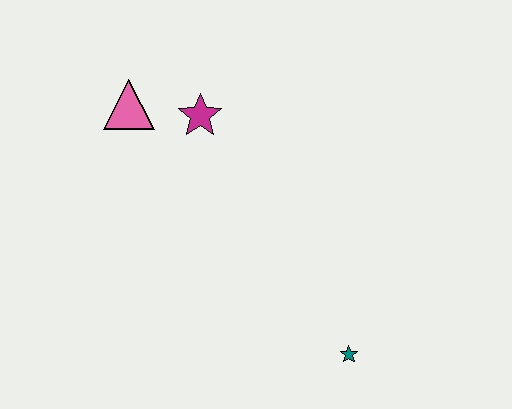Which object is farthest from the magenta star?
The teal star is farthest from the magenta star.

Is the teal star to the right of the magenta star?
Yes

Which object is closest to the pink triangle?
The magenta star is closest to the pink triangle.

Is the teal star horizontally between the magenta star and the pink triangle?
No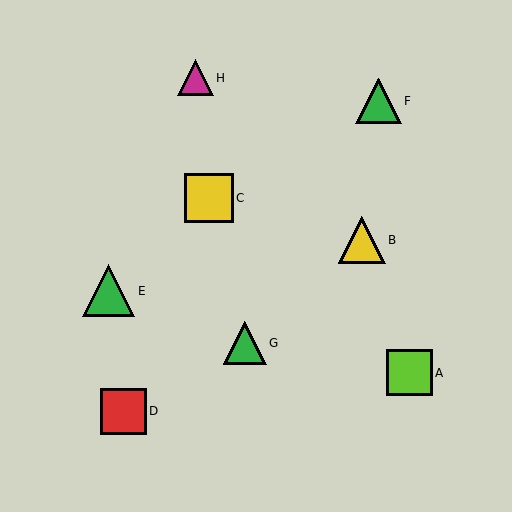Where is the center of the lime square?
The center of the lime square is at (409, 373).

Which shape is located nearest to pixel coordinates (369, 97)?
The green triangle (labeled F) at (378, 101) is nearest to that location.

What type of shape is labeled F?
Shape F is a green triangle.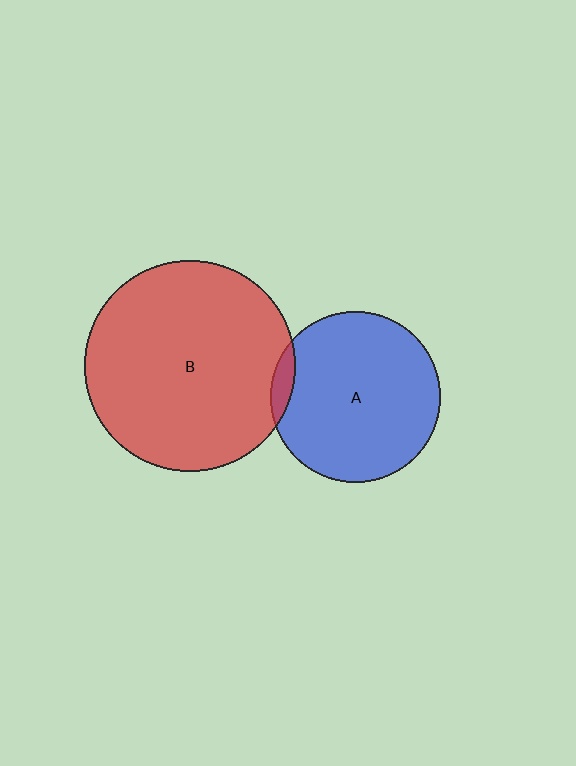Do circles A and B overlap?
Yes.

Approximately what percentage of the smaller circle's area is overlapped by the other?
Approximately 5%.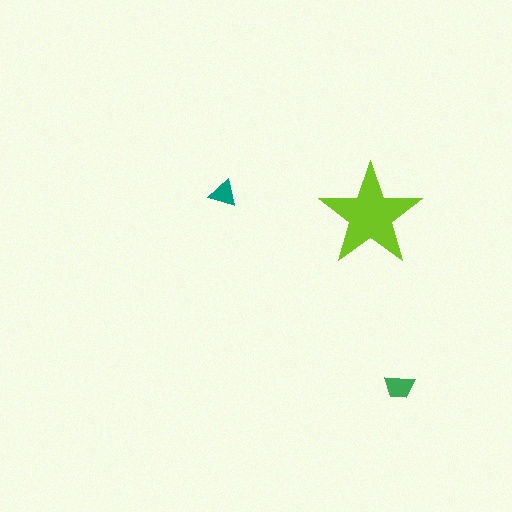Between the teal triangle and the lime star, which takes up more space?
The lime star.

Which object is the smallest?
The teal triangle.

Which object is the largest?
The lime star.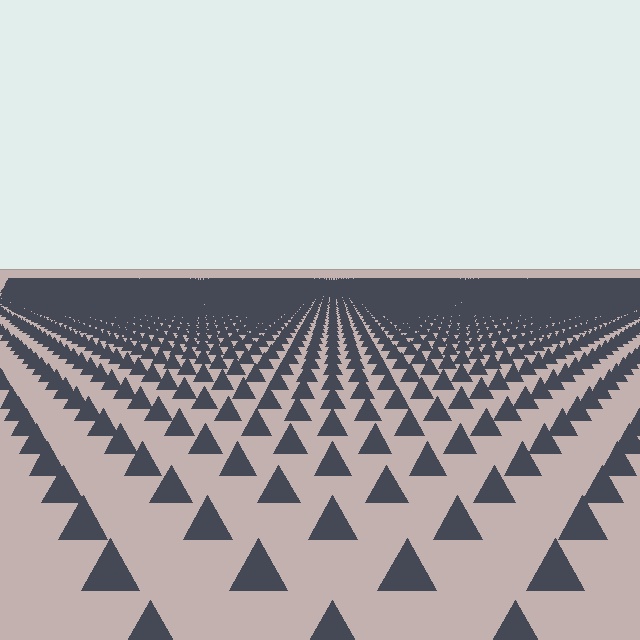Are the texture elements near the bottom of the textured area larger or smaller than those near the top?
Larger. Near the bottom, elements are closer to the viewer and appear at a bigger on-screen size.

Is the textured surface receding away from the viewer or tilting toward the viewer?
The surface is receding away from the viewer. Texture elements get smaller and denser toward the top.